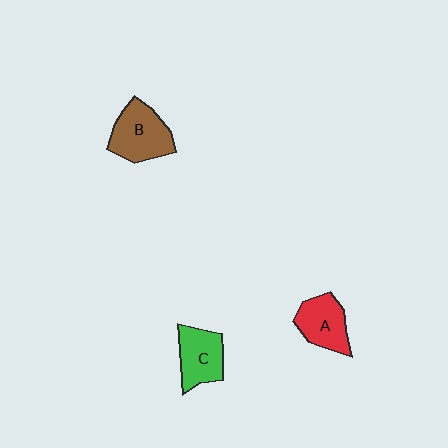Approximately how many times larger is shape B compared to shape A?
Approximately 1.2 times.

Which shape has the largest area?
Shape B (brown).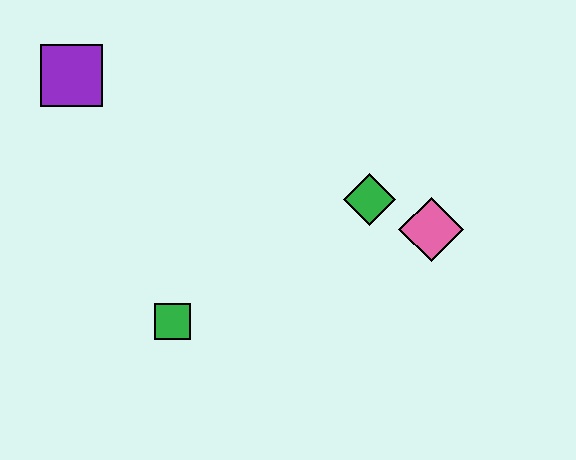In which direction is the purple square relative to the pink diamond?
The purple square is to the left of the pink diamond.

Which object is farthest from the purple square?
The pink diamond is farthest from the purple square.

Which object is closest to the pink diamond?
The green diamond is closest to the pink diamond.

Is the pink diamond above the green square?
Yes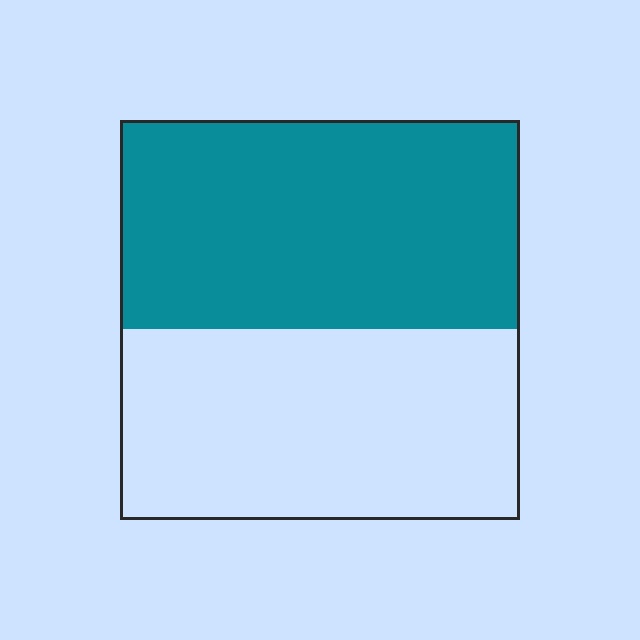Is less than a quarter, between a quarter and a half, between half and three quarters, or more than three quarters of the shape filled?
Between half and three quarters.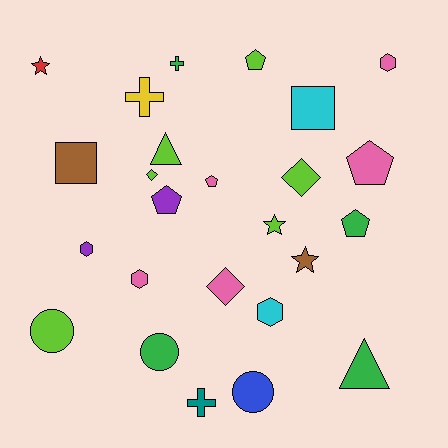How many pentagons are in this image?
There are 5 pentagons.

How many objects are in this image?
There are 25 objects.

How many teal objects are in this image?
There is 1 teal object.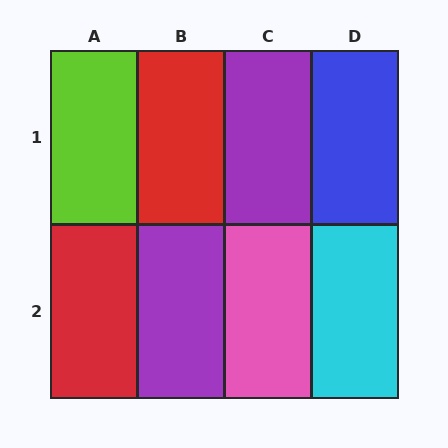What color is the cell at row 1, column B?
Red.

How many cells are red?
2 cells are red.